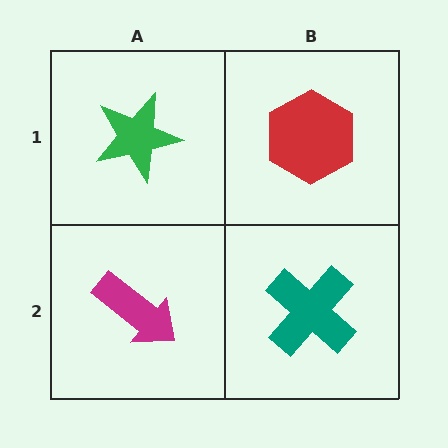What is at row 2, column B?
A teal cross.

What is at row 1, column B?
A red hexagon.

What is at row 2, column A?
A magenta arrow.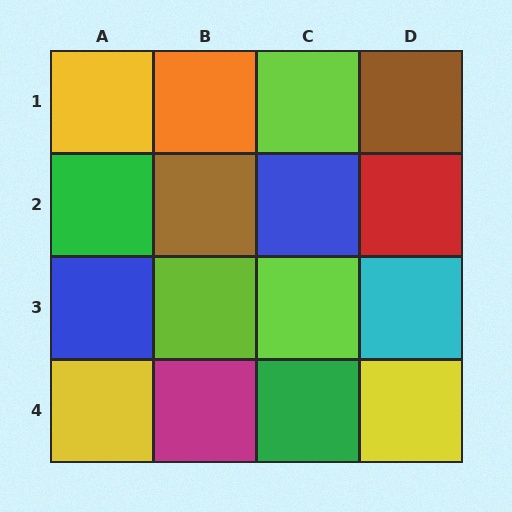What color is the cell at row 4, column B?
Magenta.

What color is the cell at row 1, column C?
Lime.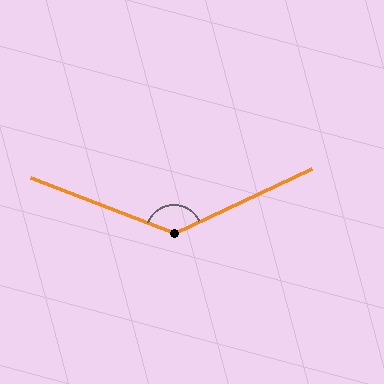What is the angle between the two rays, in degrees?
Approximately 134 degrees.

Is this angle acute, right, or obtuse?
It is obtuse.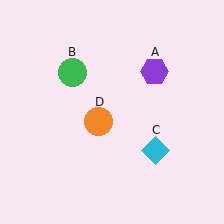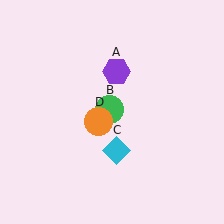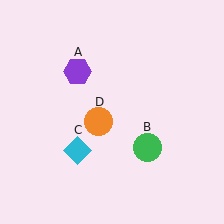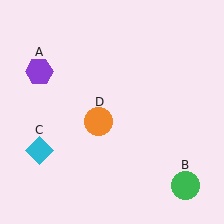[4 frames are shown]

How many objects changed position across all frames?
3 objects changed position: purple hexagon (object A), green circle (object B), cyan diamond (object C).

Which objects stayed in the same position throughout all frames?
Orange circle (object D) remained stationary.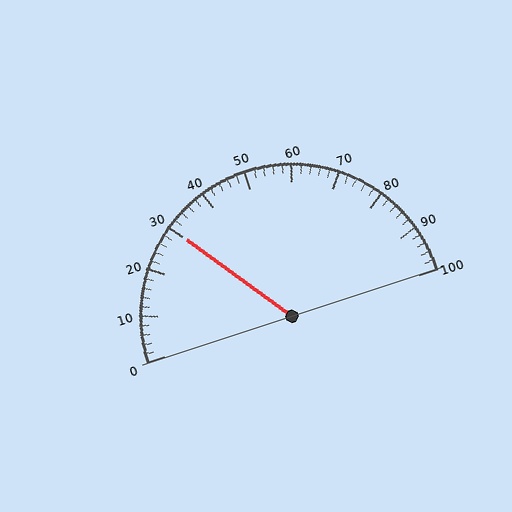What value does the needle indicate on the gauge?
The needle indicates approximately 30.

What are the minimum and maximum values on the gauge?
The gauge ranges from 0 to 100.